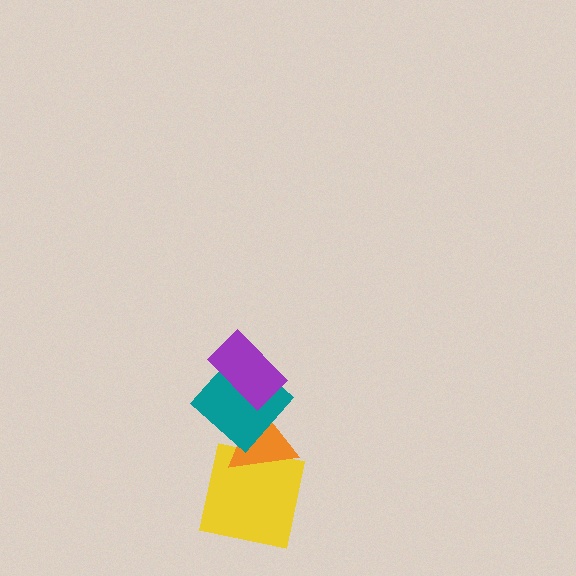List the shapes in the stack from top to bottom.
From top to bottom: the purple rectangle, the teal diamond, the orange triangle, the yellow square.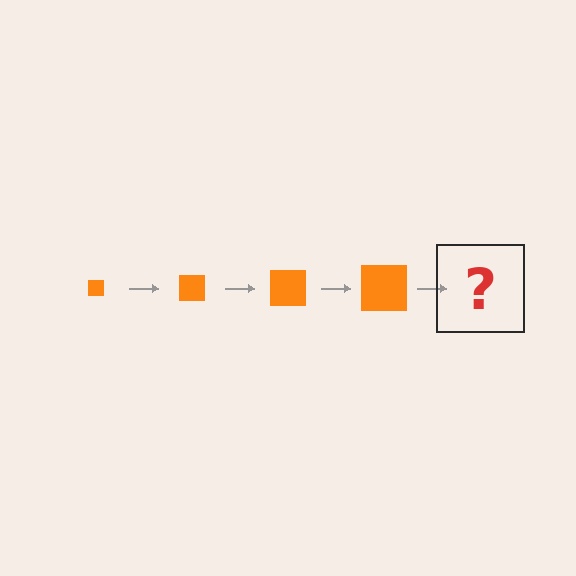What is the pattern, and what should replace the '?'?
The pattern is that the square gets progressively larger each step. The '?' should be an orange square, larger than the previous one.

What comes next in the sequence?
The next element should be an orange square, larger than the previous one.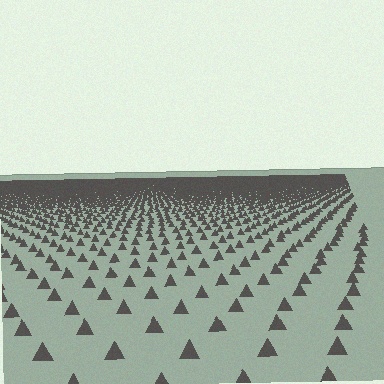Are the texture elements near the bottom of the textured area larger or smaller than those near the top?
Larger. Near the bottom, elements are closer to the viewer and appear at a bigger on-screen size.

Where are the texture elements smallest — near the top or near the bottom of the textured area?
Near the top.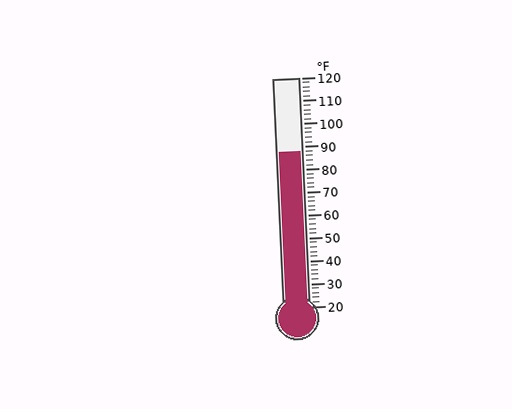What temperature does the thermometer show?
The thermometer shows approximately 88°F.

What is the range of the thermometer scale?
The thermometer scale ranges from 20°F to 120°F.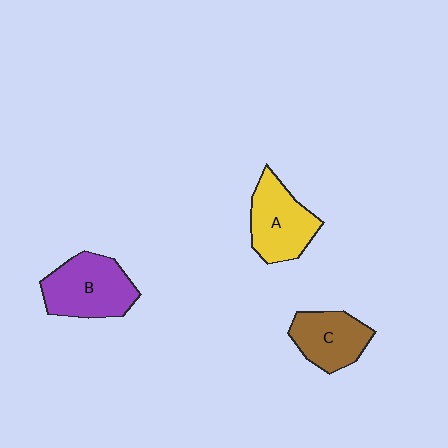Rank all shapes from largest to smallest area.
From largest to smallest: B (purple), A (yellow), C (brown).